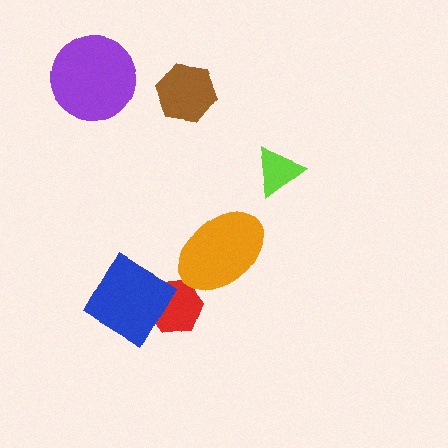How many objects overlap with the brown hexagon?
0 objects overlap with the brown hexagon.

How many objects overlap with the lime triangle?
0 objects overlap with the lime triangle.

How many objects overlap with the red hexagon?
1 object overlaps with the red hexagon.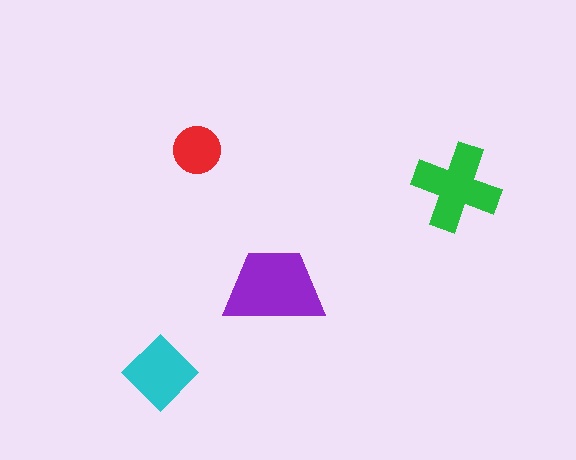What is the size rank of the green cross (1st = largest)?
2nd.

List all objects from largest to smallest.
The purple trapezoid, the green cross, the cyan diamond, the red circle.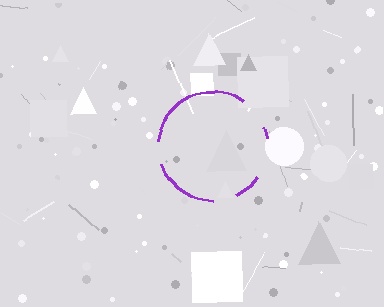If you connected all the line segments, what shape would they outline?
They would outline a circle.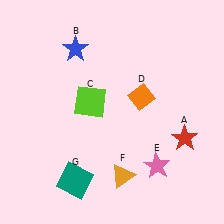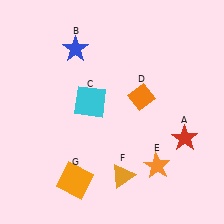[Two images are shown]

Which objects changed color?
C changed from lime to cyan. E changed from pink to orange. G changed from teal to orange.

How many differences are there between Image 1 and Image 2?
There are 3 differences between the two images.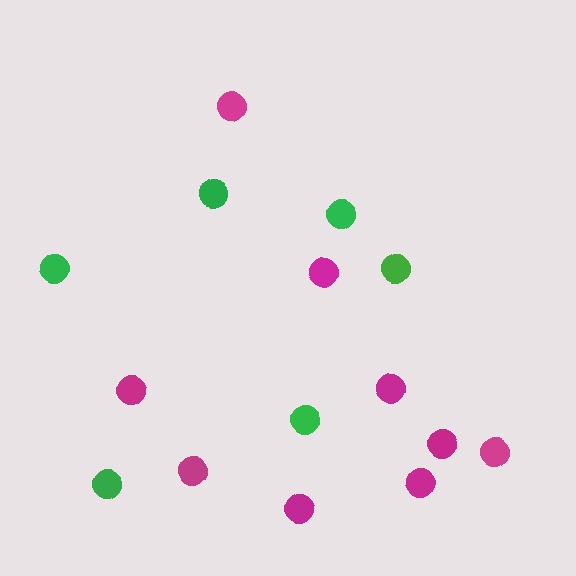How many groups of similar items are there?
There are 2 groups: one group of green circles (6) and one group of magenta circles (9).